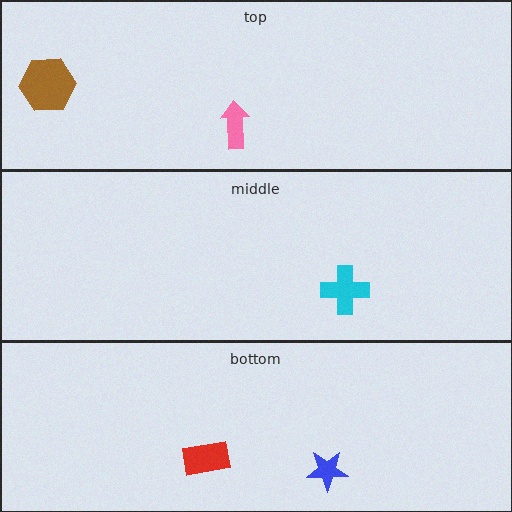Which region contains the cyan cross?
The middle region.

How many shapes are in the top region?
2.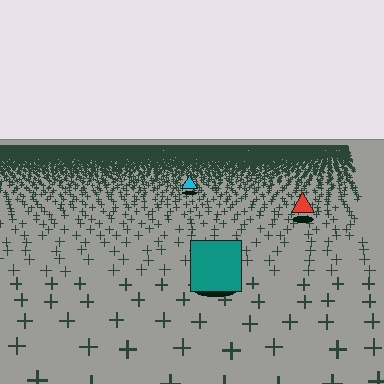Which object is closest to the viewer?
The teal square is closest. The texture marks near it are larger and more spread out.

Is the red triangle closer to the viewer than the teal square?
No. The teal square is closer — you can tell from the texture gradient: the ground texture is coarser near it.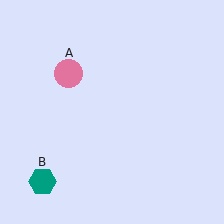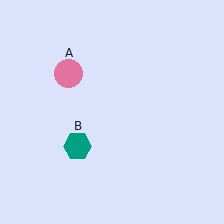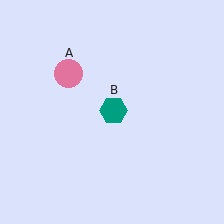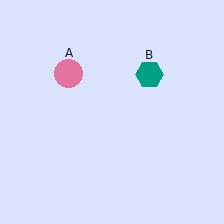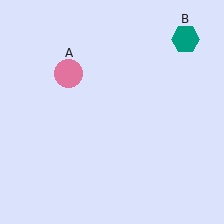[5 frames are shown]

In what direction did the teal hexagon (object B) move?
The teal hexagon (object B) moved up and to the right.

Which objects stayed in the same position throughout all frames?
Pink circle (object A) remained stationary.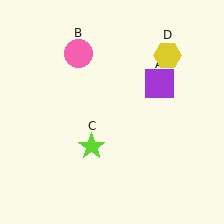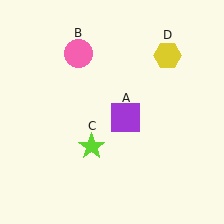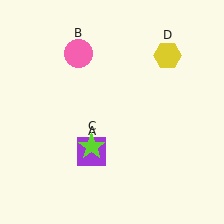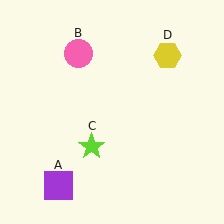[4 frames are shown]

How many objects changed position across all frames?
1 object changed position: purple square (object A).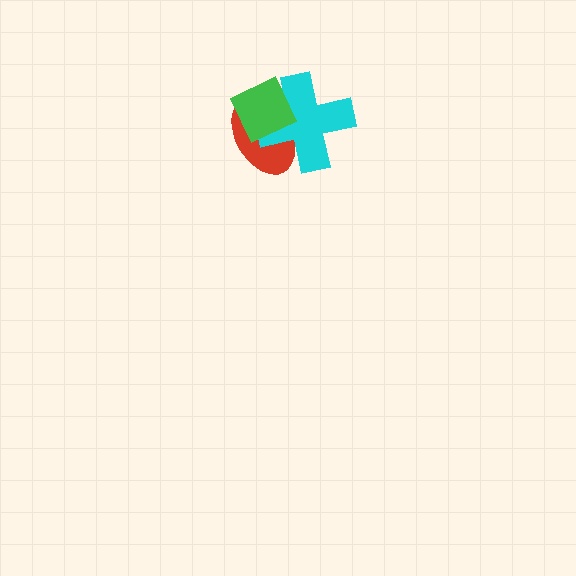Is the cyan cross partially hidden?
Yes, it is partially covered by another shape.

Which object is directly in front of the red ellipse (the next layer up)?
The cyan cross is directly in front of the red ellipse.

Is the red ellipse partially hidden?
Yes, it is partially covered by another shape.